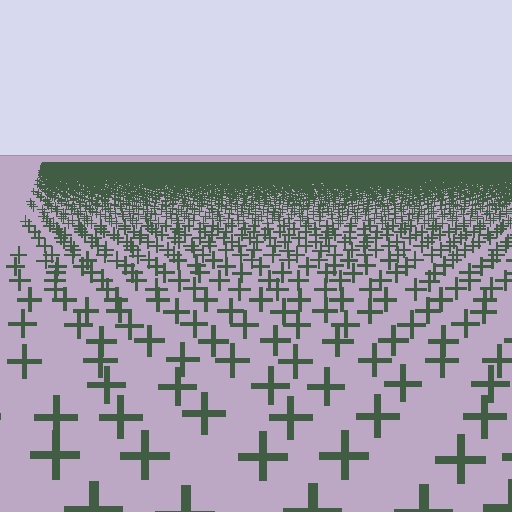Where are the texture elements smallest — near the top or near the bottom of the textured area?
Near the top.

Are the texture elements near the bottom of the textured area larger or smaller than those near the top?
Larger. Near the bottom, elements are closer to the viewer and appear at a bigger on-screen size.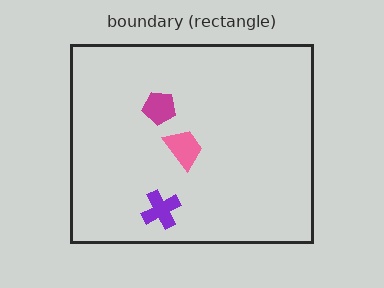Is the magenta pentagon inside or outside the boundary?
Inside.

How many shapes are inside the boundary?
3 inside, 0 outside.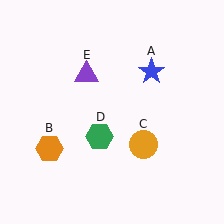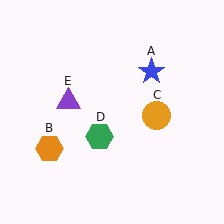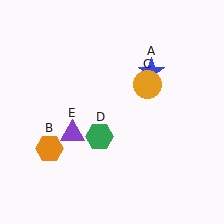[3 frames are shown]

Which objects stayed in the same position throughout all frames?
Blue star (object A) and orange hexagon (object B) and green hexagon (object D) remained stationary.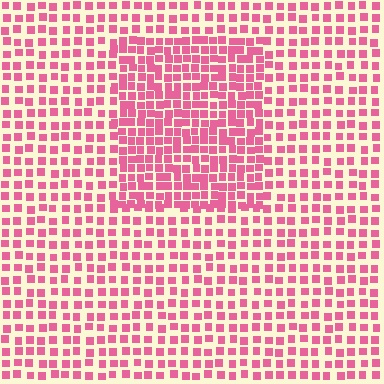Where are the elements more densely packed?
The elements are more densely packed inside the rectangle boundary.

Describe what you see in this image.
The image contains small pink elements arranged at two different densities. A rectangle-shaped region is visible where the elements are more densely packed than the surrounding area.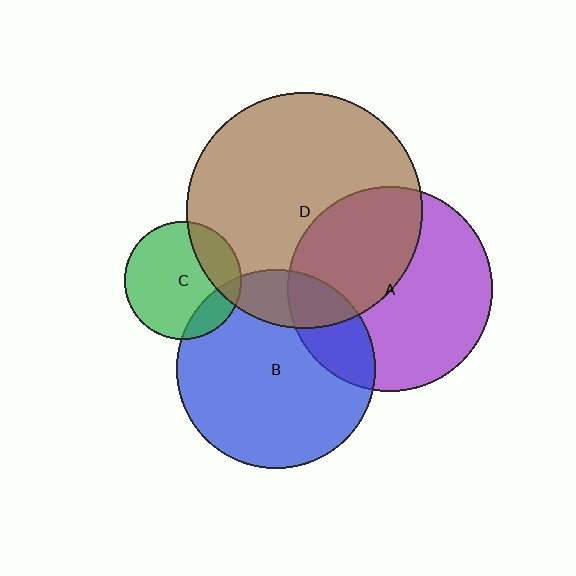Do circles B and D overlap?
Yes.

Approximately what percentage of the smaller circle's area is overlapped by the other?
Approximately 20%.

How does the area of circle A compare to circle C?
Approximately 3.0 times.